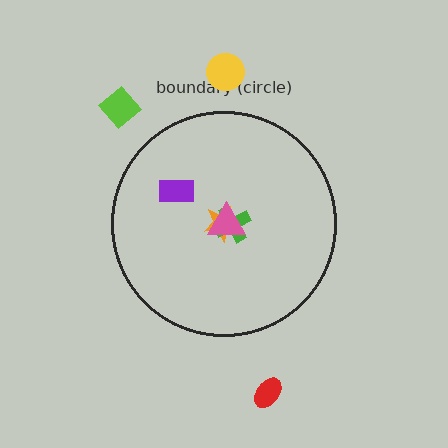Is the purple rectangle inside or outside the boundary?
Inside.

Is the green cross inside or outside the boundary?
Inside.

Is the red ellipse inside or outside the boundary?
Outside.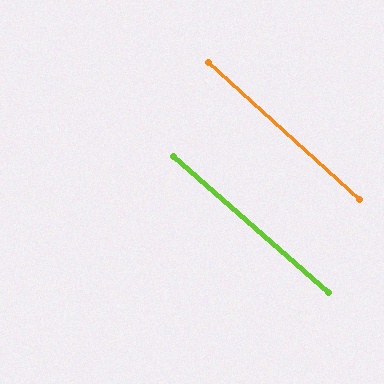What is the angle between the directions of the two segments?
Approximately 1 degree.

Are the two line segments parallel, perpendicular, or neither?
Parallel — their directions differ by only 0.8°.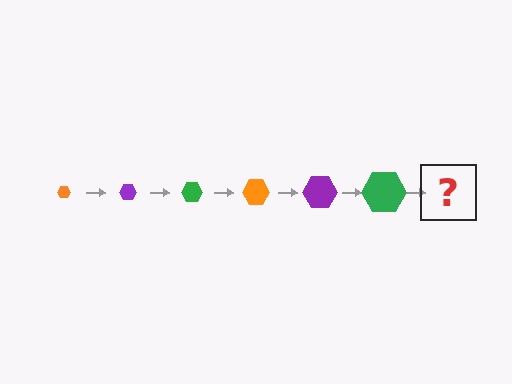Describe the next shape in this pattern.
It should be an orange hexagon, larger than the previous one.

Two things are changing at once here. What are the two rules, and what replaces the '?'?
The two rules are that the hexagon grows larger each step and the color cycles through orange, purple, and green. The '?' should be an orange hexagon, larger than the previous one.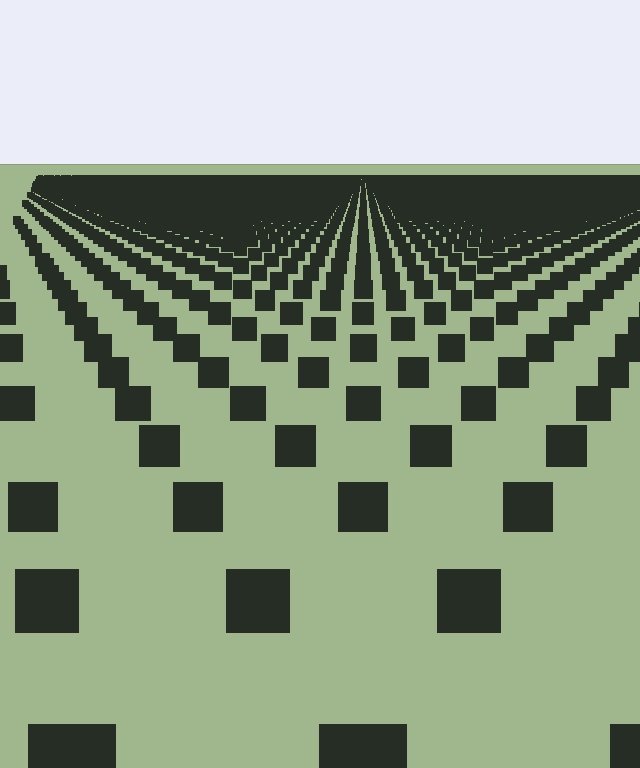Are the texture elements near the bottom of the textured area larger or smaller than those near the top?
Larger. Near the bottom, elements are closer to the viewer and appear at a bigger on-screen size.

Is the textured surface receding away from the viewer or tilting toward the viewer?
The surface is receding away from the viewer. Texture elements get smaller and denser toward the top.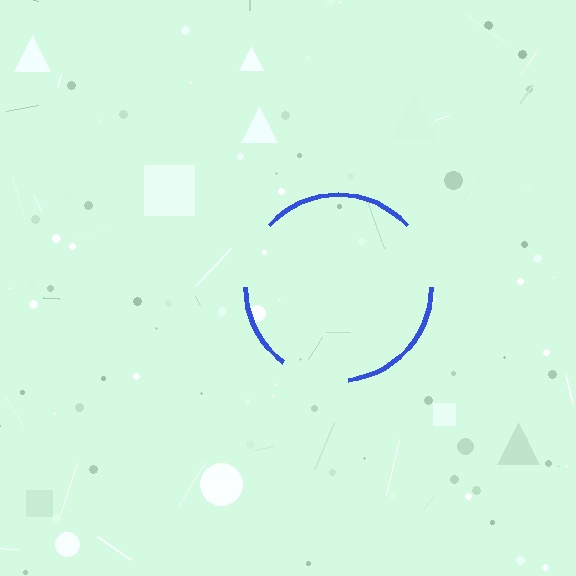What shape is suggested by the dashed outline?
The dashed outline suggests a circle.